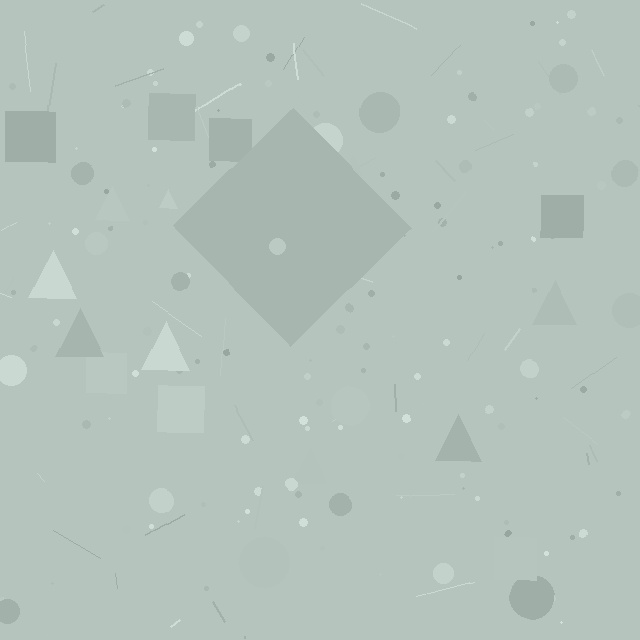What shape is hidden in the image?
A diamond is hidden in the image.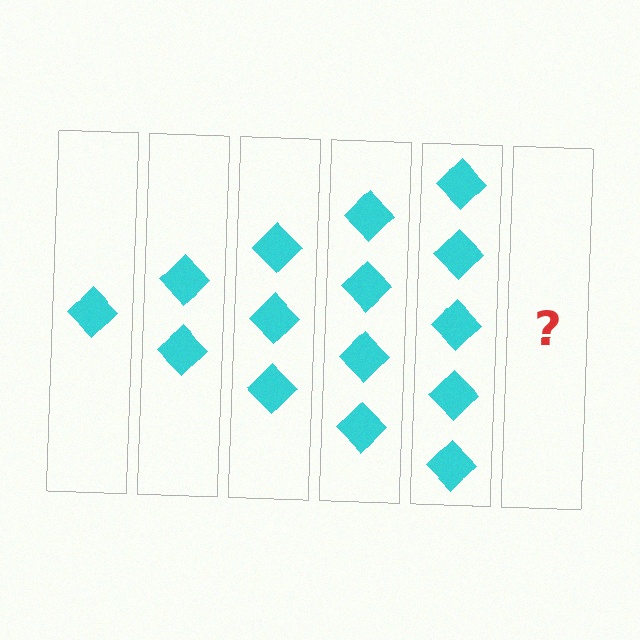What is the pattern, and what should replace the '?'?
The pattern is that each step adds one more diamond. The '?' should be 6 diamonds.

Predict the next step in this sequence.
The next step is 6 diamonds.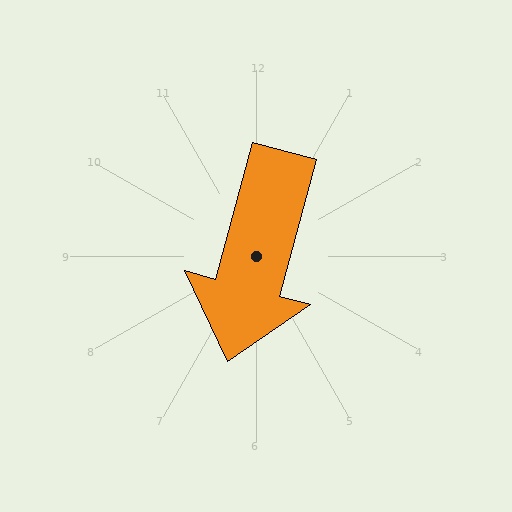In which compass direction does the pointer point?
South.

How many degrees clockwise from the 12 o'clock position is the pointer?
Approximately 195 degrees.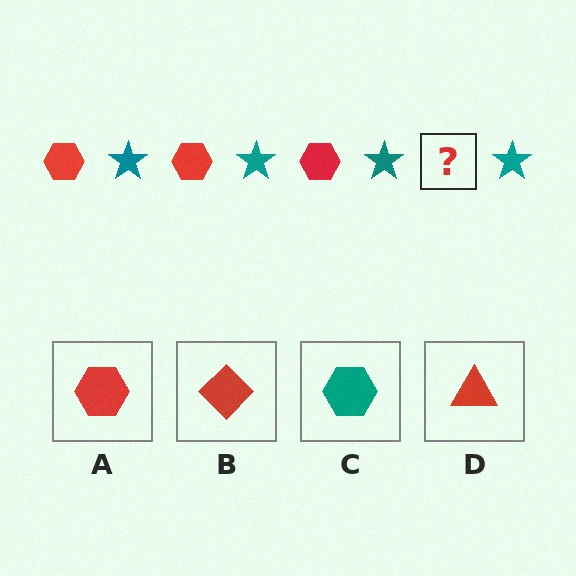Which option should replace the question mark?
Option A.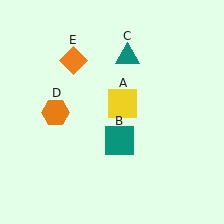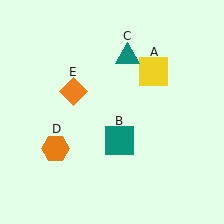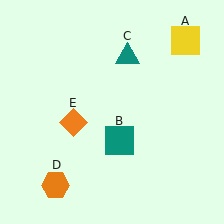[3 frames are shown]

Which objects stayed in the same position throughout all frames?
Teal square (object B) and teal triangle (object C) remained stationary.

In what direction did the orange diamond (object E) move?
The orange diamond (object E) moved down.